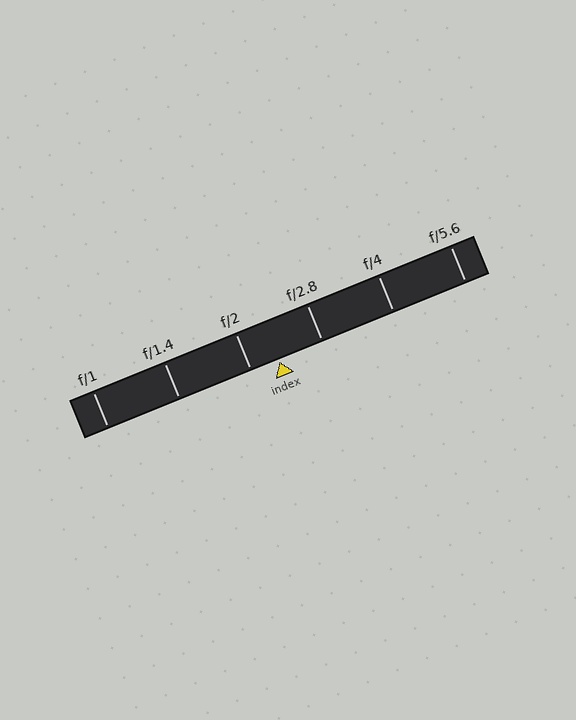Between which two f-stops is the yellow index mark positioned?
The index mark is between f/2 and f/2.8.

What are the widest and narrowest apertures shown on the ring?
The widest aperture shown is f/1 and the narrowest is f/5.6.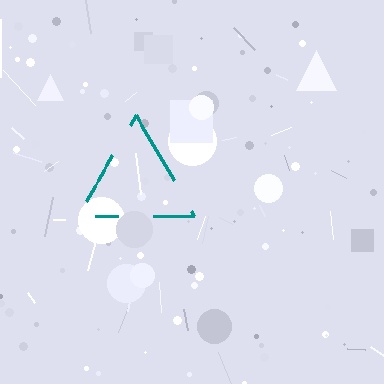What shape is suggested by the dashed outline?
The dashed outline suggests a triangle.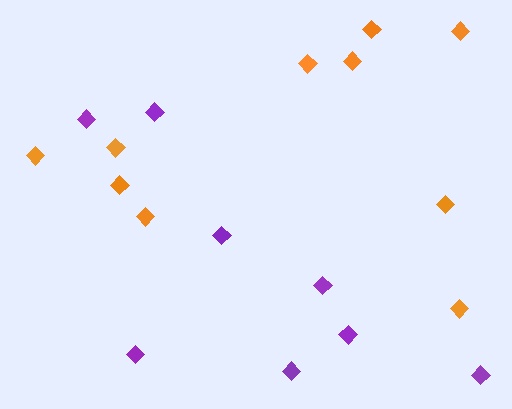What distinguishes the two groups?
There are 2 groups: one group of purple diamonds (8) and one group of orange diamonds (10).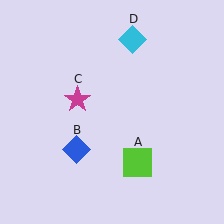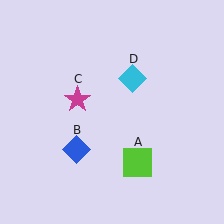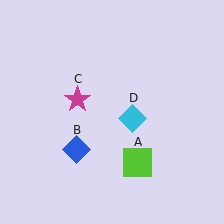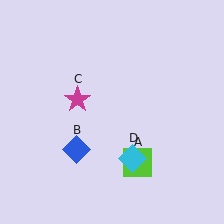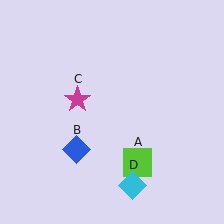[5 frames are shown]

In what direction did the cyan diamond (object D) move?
The cyan diamond (object D) moved down.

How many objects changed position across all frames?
1 object changed position: cyan diamond (object D).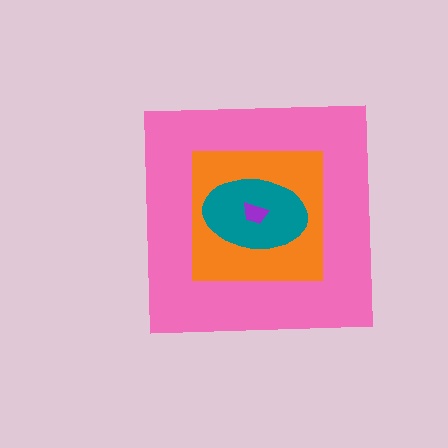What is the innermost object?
The purple trapezoid.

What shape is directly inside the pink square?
The orange square.